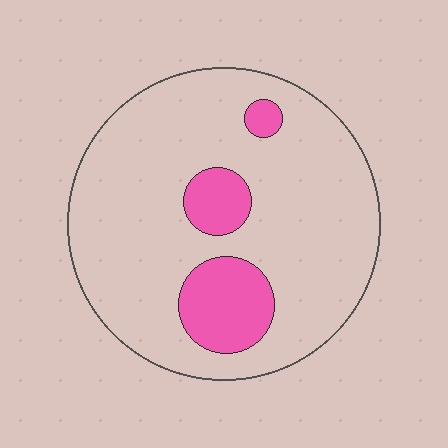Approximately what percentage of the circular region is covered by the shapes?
Approximately 15%.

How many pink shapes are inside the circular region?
3.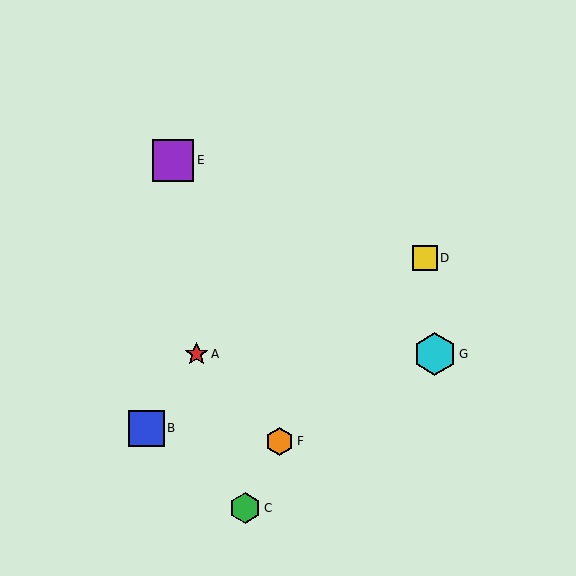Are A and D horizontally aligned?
No, A is at y≈354 and D is at y≈258.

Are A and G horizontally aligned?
Yes, both are at y≈354.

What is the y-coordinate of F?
Object F is at y≈441.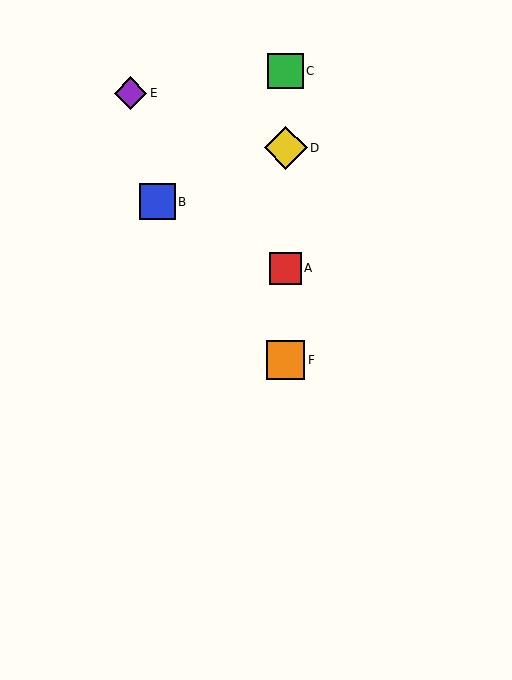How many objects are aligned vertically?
4 objects (A, C, D, F) are aligned vertically.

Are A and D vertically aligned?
Yes, both are at x≈286.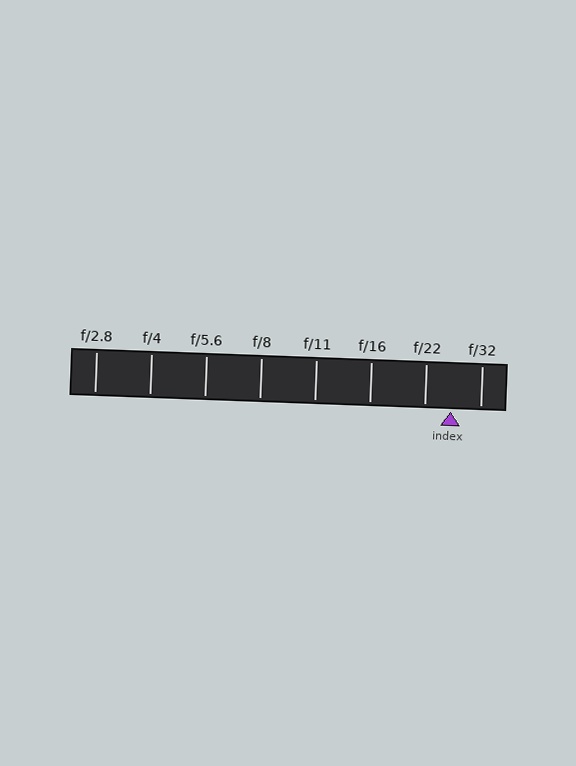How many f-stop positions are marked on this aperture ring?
There are 8 f-stop positions marked.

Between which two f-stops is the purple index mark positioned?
The index mark is between f/22 and f/32.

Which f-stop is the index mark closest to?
The index mark is closest to f/22.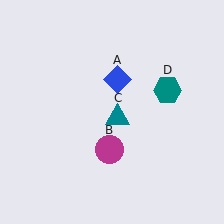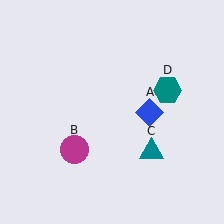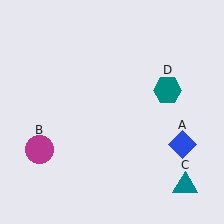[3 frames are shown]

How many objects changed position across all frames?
3 objects changed position: blue diamond (object A), magenta circle (object B), teal triangle (object C).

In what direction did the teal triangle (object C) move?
The teal triangle (object C) moved down and to the right.